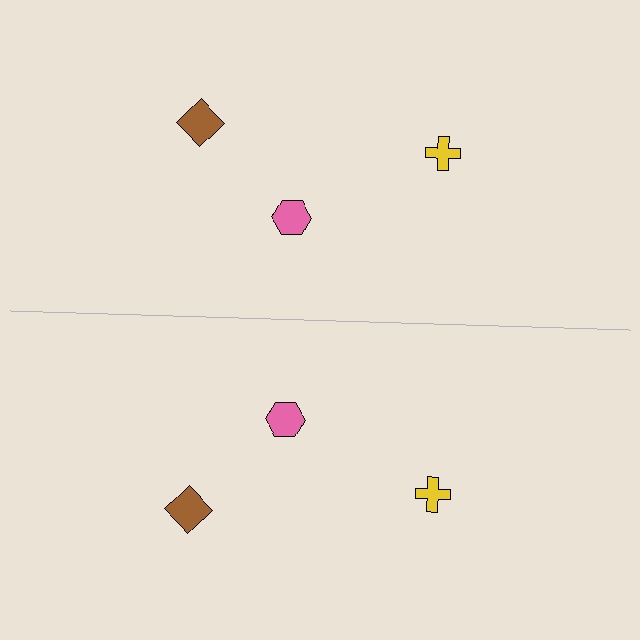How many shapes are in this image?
There are 6 shapes in this image.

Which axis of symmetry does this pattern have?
The pattern has a horizontal axis of symmetry running through the center of the image.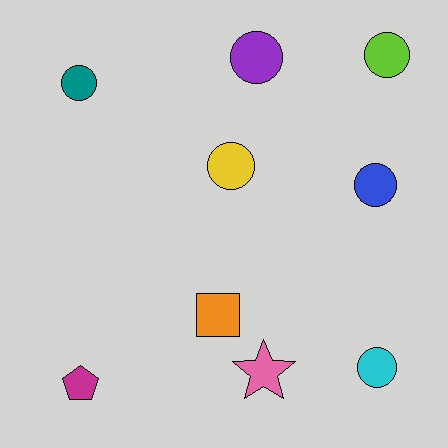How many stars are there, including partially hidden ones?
There is 1 star.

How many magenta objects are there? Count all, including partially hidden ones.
There is 1 magenta object.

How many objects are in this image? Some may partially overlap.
There are 9 objects.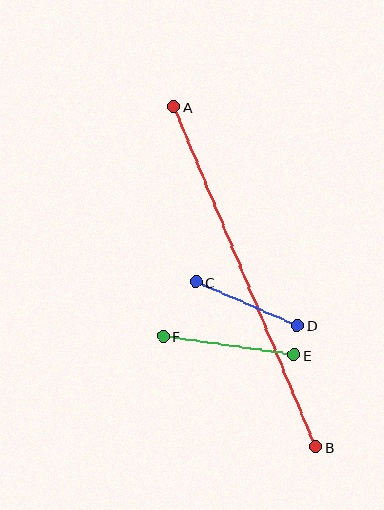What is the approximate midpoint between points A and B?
The midpoint is at approximately (245, 277) pixels.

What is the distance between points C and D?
The distance is approximately 110 pixels.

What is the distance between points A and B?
The distance is approximately 369 pixels.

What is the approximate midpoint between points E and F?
The midpoint is at approximately (229, 345) pixels.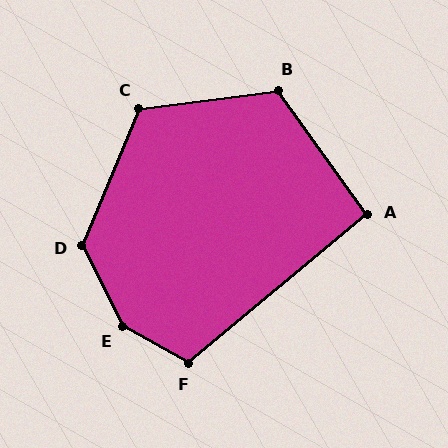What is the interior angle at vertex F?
Approximately 111 degrees (obtuse).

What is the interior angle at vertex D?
Approximately 131 degrees (obtuse).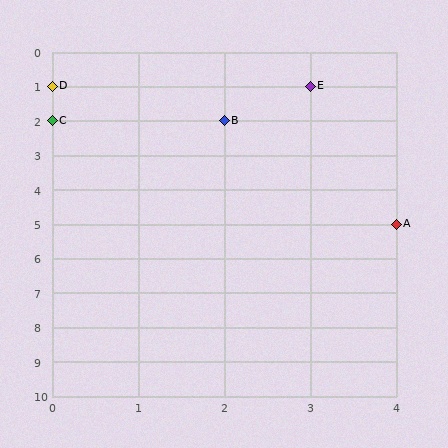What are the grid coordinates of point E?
Point E is at grid coordinates (3, 1).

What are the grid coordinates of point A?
Point A is at grid coordinates (4, 5).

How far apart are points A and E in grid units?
Points A and E are 1 column and 4 rows apart (about 4.1 grid units diagonally).